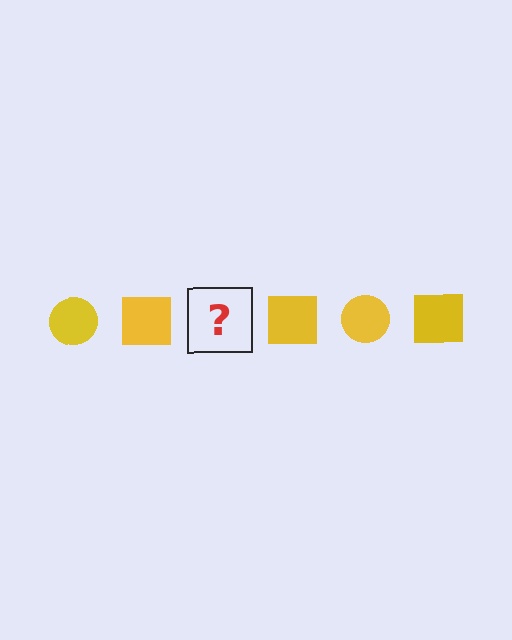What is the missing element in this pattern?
The missing element is a yellow circle.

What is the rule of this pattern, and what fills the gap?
The rule is that the pattern cycles through circle, square shapes in yellow. The gap should be filled with a yellow circle.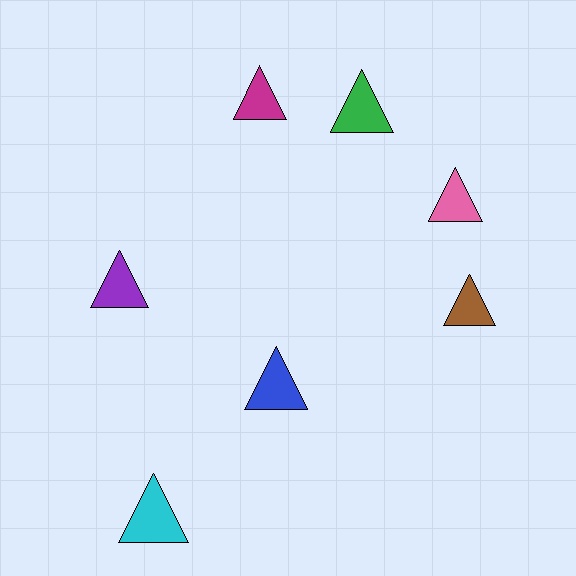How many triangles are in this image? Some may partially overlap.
There are 7 triangles.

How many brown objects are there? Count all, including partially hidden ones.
There is 1 brown object.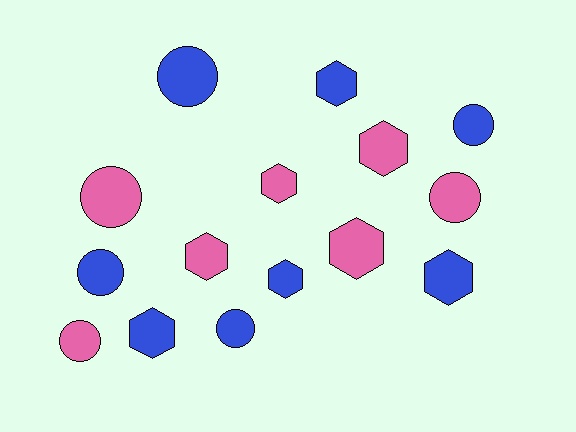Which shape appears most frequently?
Hexagon, with 8 objects.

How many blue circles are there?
There are 4 blue circles.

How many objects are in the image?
There are 15 objects.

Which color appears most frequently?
Blue, with 8 objects.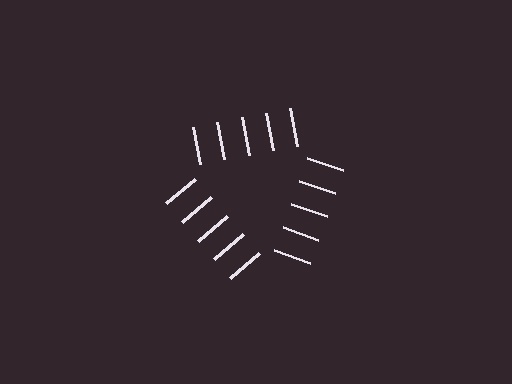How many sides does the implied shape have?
3 sides — the line-ends trace a triangle.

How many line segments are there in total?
15 — 5 along each of the 3 edges.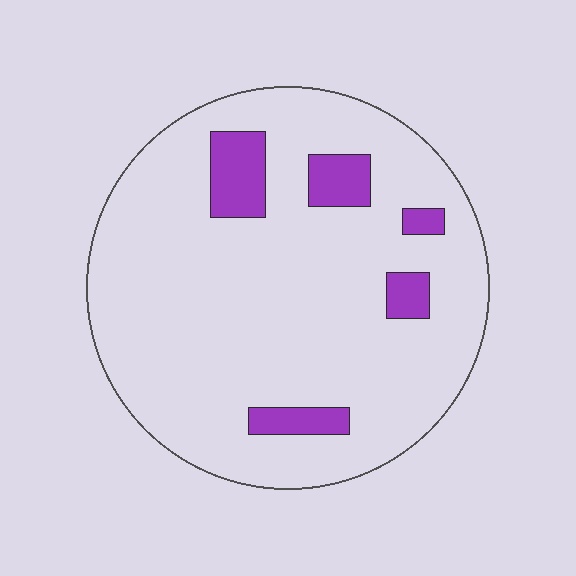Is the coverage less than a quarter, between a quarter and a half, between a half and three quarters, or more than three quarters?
Less than a quarter.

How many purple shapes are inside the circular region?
5.